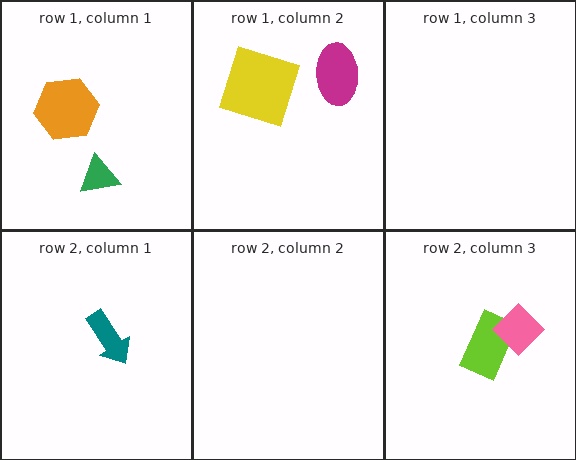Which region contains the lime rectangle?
The row 2, column 3 region.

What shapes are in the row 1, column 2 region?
The yellow square, the magenta ellipse.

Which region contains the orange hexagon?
The row 1, column 1 region.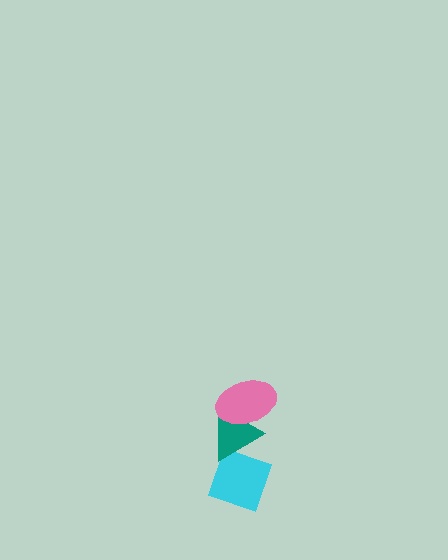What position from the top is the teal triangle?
The teal triangle is 2nd from the top.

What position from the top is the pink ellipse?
The pink ellipse is 1st from the top.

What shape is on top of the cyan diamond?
The teal triangle is on top of the cyan diamond.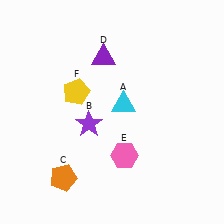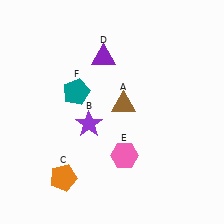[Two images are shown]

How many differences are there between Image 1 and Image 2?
There are 2 differences between the two images.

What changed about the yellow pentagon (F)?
In Image 1, F is yellow. In Image 2, it changed to teal.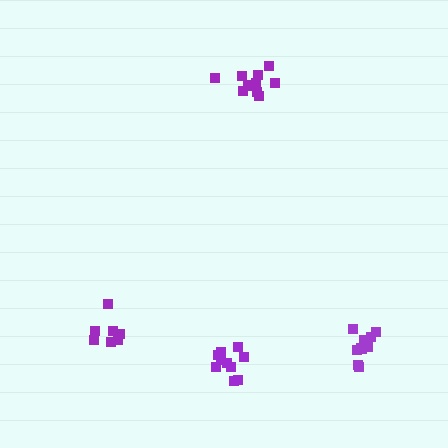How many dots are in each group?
Group 1: 7 dots, Group 2: 11 dots, Group 3: 10 dots, Group 4: 10 dots (38 total).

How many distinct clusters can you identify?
There are 4 distinct clusters.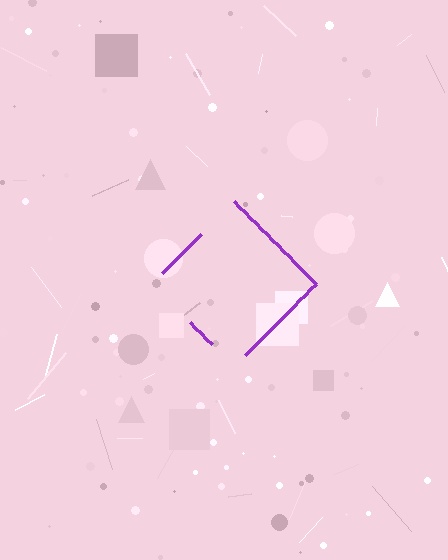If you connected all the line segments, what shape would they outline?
They would outline a diamond.